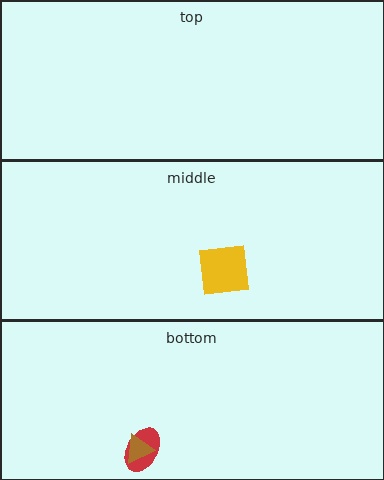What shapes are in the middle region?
The yellow square.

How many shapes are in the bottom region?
2.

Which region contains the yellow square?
The middle region.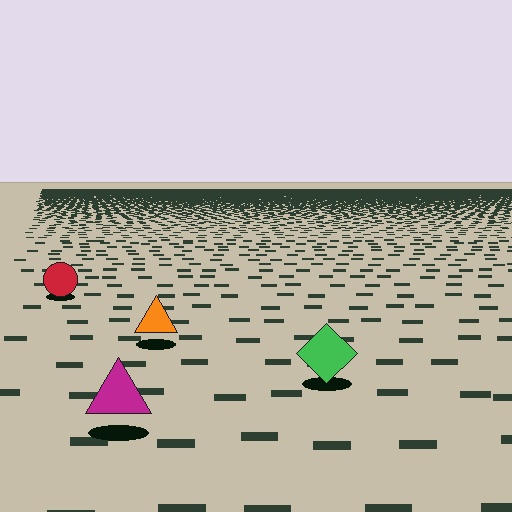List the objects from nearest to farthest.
From nearest to farthest: the magenta triangle, the green diamond, the orange triangle, the red circle.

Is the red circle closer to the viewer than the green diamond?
No. The green diamond is closer — you can tell from the texture gradient: the ground texture is coarser near it.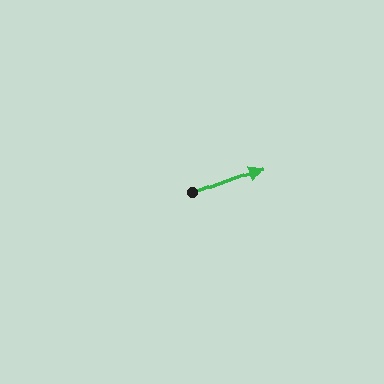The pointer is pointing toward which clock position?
Roughly 2 o'clock.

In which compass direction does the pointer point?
East.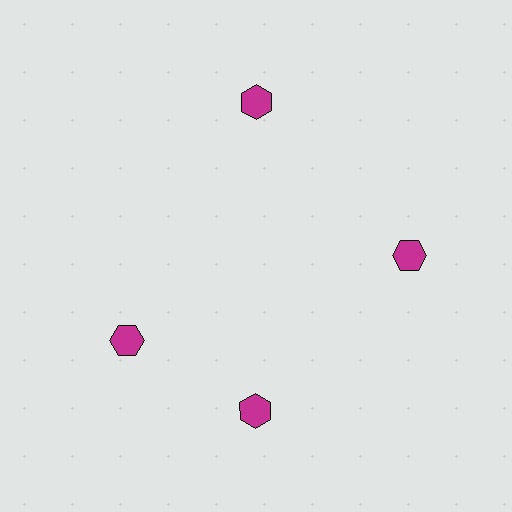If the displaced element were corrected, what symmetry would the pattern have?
It would have 4-fold rotational symmetry — the pattern would map onto itself every 90 degrees.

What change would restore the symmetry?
The symmetry would be restored by rotating it back into even spacing with its neighbors so that all 4 hexagons sit at equal angles and equal distance from the center.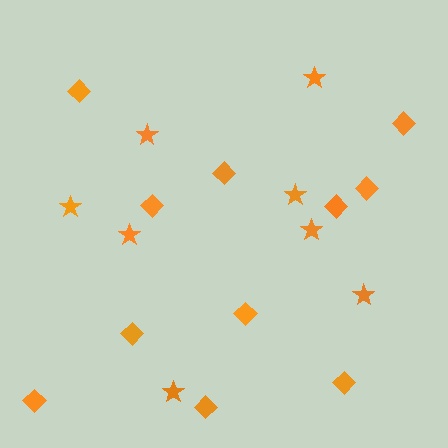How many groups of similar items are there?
There are 2 groups: one group of diamonds (11) and one group of stars (8).